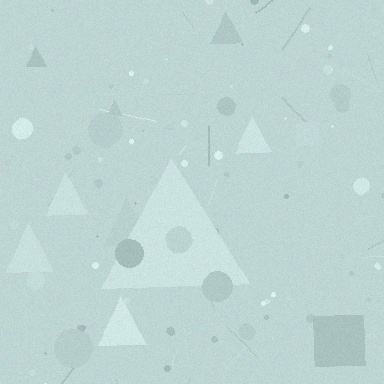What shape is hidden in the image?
A triangle is hidden in the image.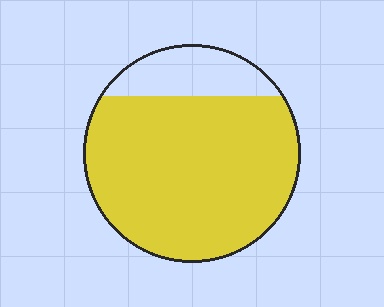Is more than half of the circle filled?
Yes.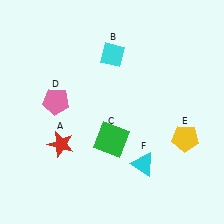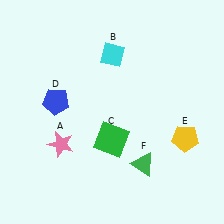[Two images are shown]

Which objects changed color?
A changed from red to pink. D changed from pink to blue. F changed from cyan to green.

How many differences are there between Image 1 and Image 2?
There are 3 differences between the two images.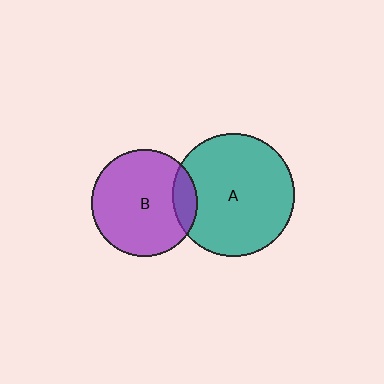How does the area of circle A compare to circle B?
Approximately 1.3 times.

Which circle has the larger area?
Circle A (teal).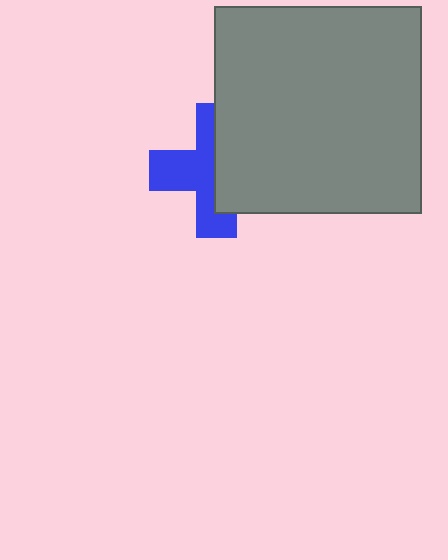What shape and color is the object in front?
The object in front is a gray square.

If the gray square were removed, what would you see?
You would see the complete blue cross.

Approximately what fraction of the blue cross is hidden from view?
Roughly 48% of the blue cross is hidden behind the gray square.